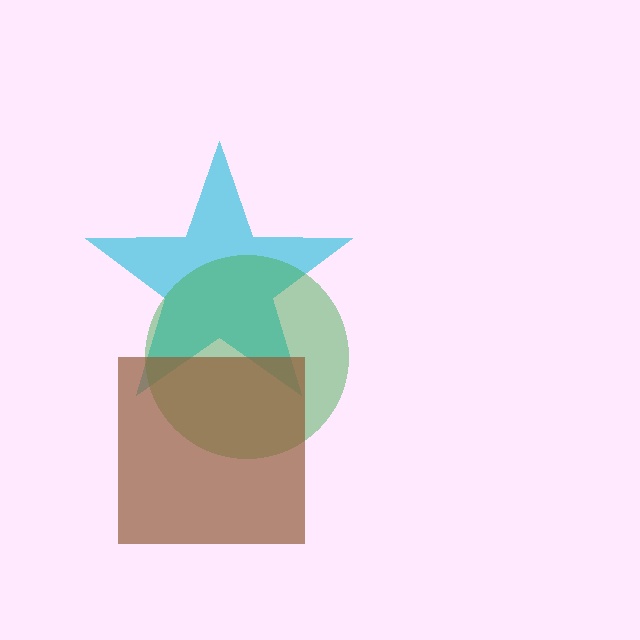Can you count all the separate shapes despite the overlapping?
Yes, there are 3 separate shapes.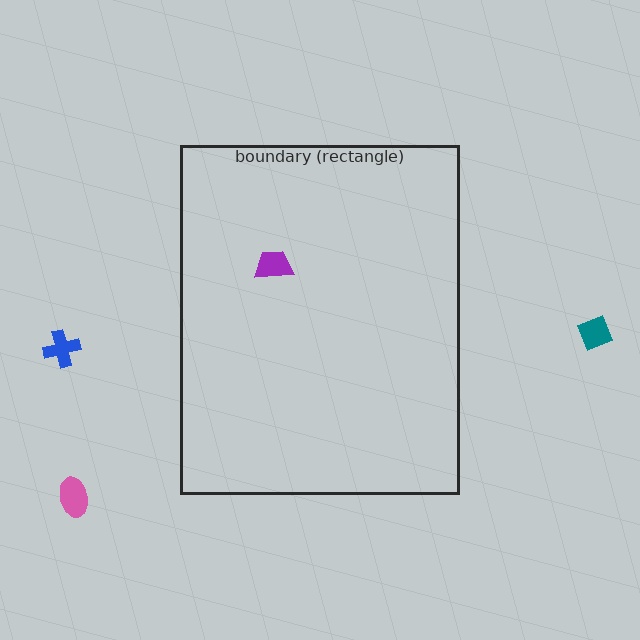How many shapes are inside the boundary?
1 inside, 3 outside.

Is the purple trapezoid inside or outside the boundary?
Inside.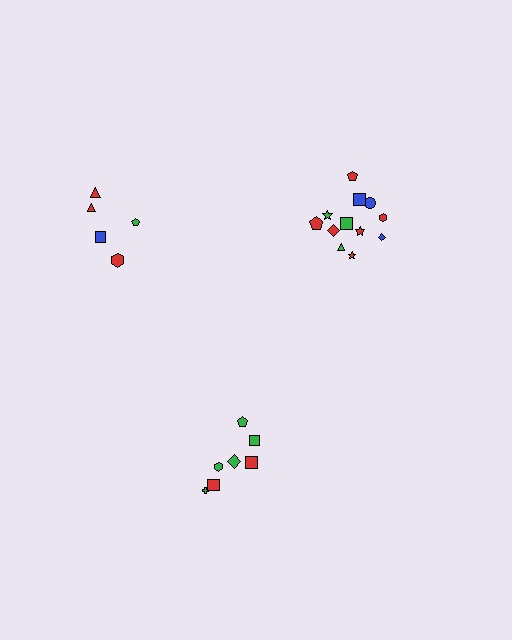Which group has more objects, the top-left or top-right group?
The top-right group.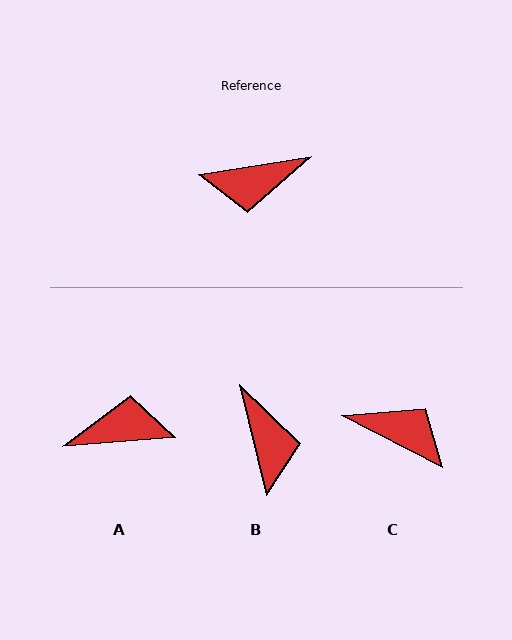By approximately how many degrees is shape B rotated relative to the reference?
Approximately 95 degrees counter-clockwise.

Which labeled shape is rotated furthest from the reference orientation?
A, about 176 degrees away.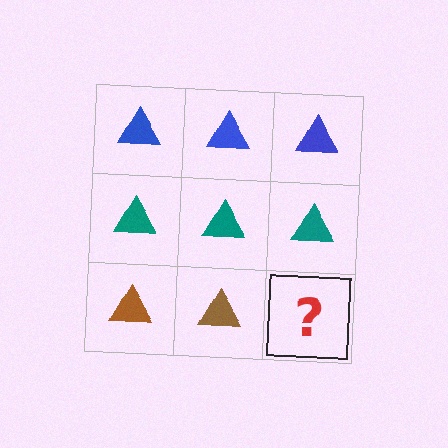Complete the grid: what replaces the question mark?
The question mark should be replaced with a brown triangle.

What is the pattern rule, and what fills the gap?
The rule is that each row has a consistent color. The gap should be filled with a brown triangle.